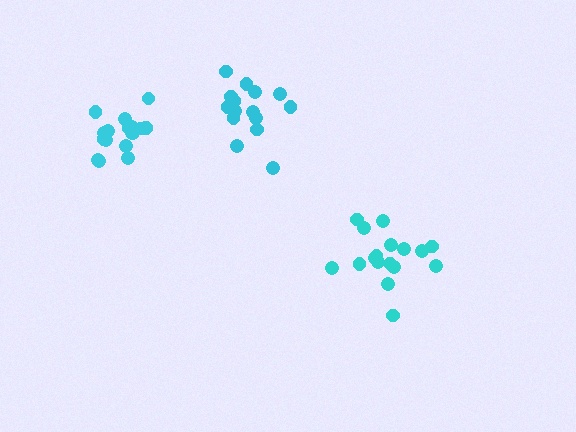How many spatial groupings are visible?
There are 3 spatial groupings.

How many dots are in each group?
Group 1: 18 dots, Group 2: 15 dots, Group 3: 17 dots (50 total).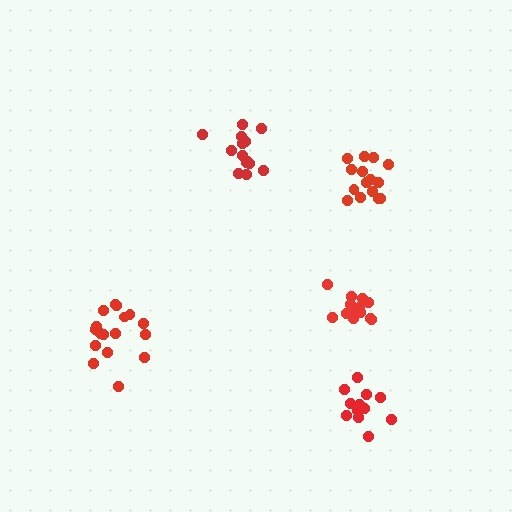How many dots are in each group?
Group 1: 13 dots, Group 2: 16 dots, Group 3: 17 dots, Group 4: 14 dots, Group 5: 14 dots (74 total).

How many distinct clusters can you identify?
There are 5 distinct clusters.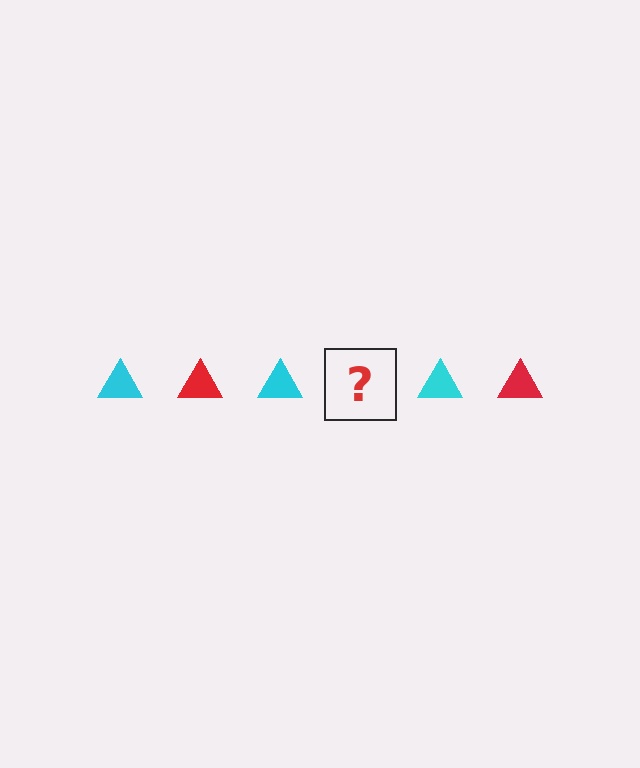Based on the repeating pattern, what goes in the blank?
The blank should be a red triangle.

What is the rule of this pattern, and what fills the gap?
The rule is that the pattern cycles through cyan, red triangles. The gap should be filled with a red triangle.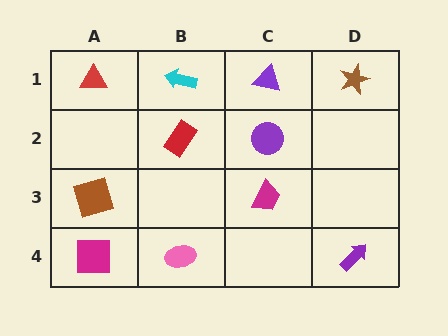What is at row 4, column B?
A pink ellipse.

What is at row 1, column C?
A purple triangle.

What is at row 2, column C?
A purple circle.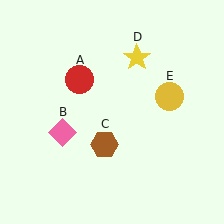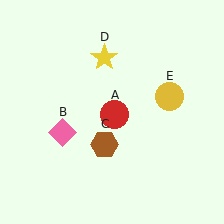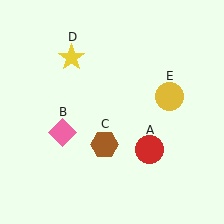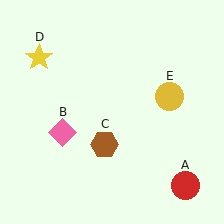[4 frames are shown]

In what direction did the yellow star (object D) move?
The yellow star (object D) moved left.